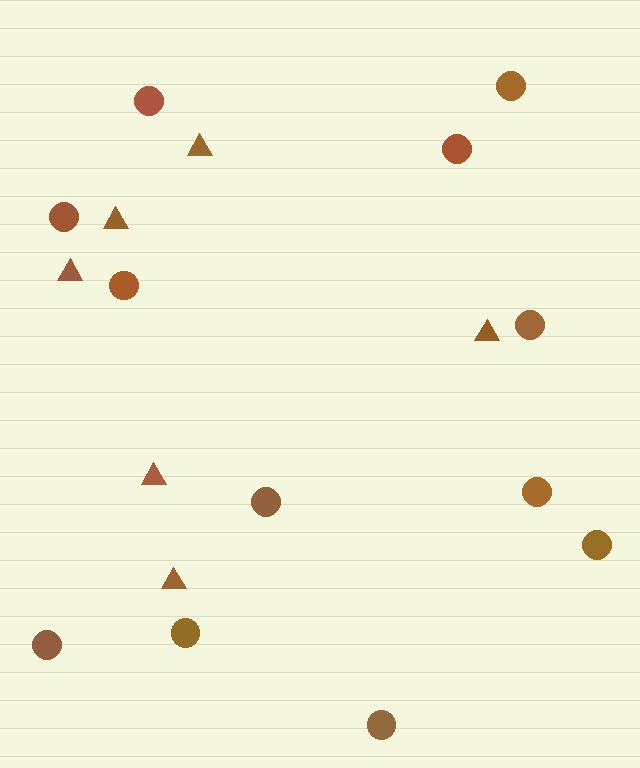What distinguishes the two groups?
There are 2 groups: one group of triangles (6) and one group of circles (12).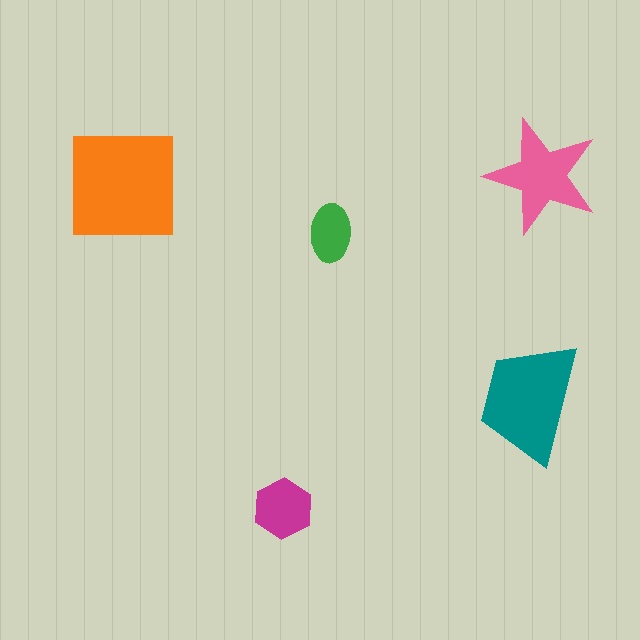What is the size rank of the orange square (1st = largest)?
1st.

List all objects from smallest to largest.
The green ellipse, the magenta hexagon, the pink star, the teal trapezoid, the orange square.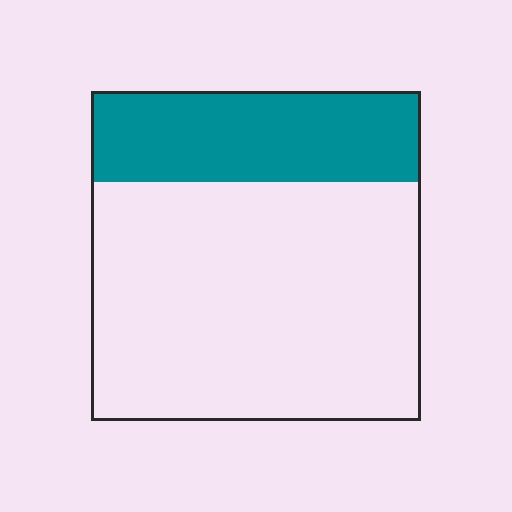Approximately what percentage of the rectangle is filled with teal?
Approximately 30%.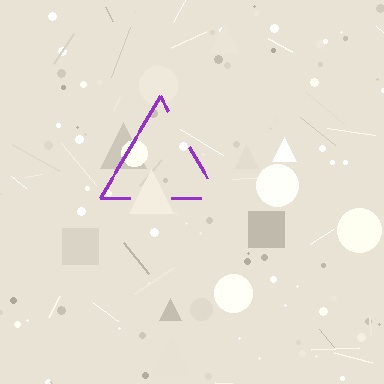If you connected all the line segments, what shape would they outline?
They would outline a triangle.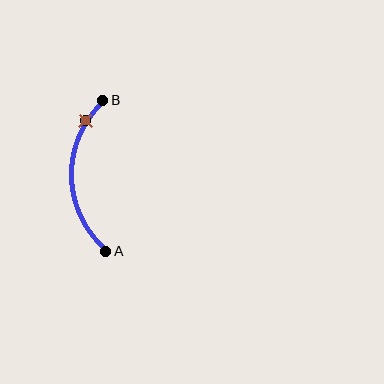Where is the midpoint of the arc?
The arc midpoint is the point on the curve farthest from the straight line joining A and B. It sits to the left of that line.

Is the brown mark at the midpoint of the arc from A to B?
No. The brown mark lies on the arc but is closer to endpoint B. The arc midpoint would be at the point on the curve equidistant along the arc from both A and B.